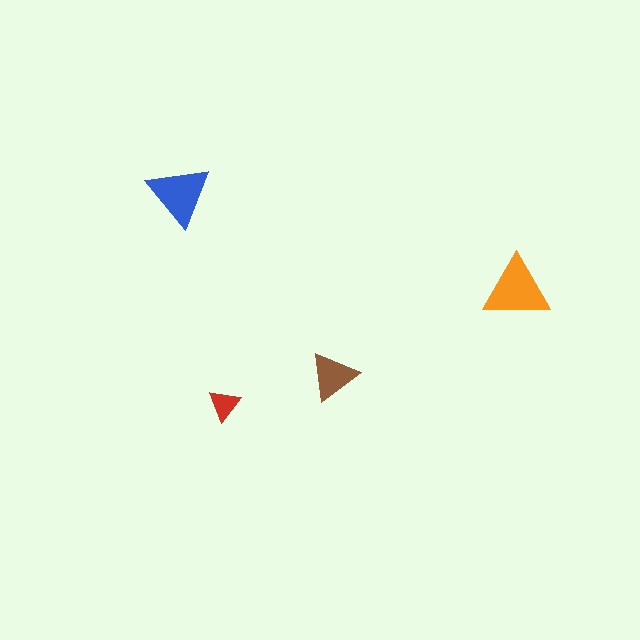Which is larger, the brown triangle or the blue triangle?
The blue one.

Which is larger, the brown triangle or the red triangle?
The brown one.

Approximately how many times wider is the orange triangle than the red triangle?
About 2 times wider.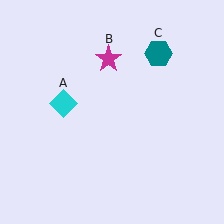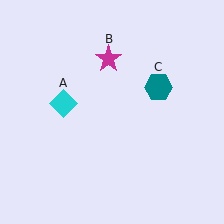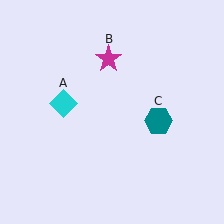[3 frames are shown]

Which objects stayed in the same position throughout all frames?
Cyan diamond (object A) and magenta star (object B) remained stationary.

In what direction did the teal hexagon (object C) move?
The teal hexagon (object C) moved down.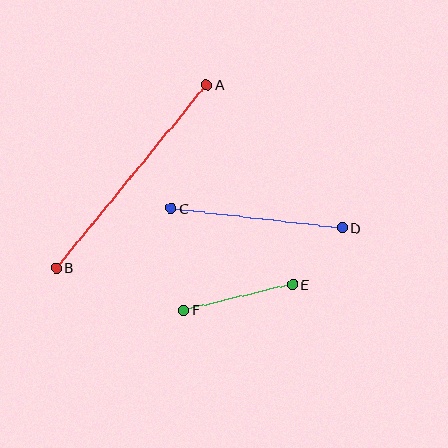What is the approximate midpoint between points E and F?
The midpoint is at approximately (238, 297) pixels.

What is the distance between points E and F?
The distance is approximately 112 pixels.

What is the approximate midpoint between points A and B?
The midpoint is at approximately (131, 176) pixels.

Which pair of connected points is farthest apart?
Points A and B are farthest apart.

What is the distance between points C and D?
The distance is approximately 172 pixels.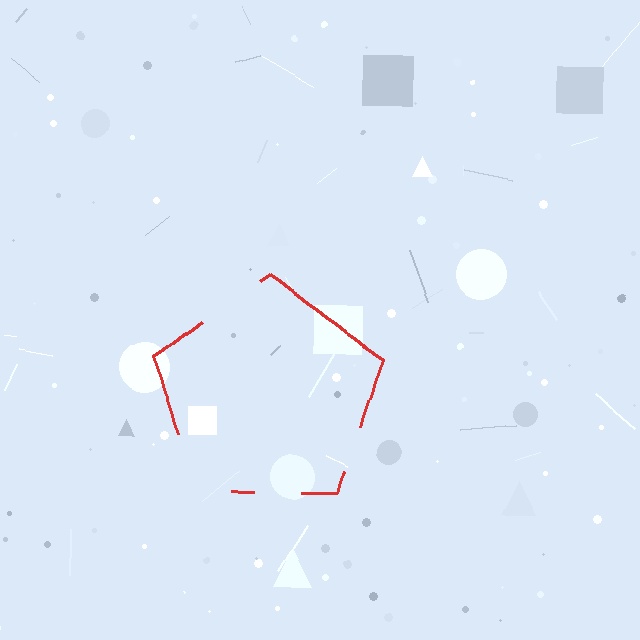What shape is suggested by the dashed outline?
The dashed outline suggests a pentagon.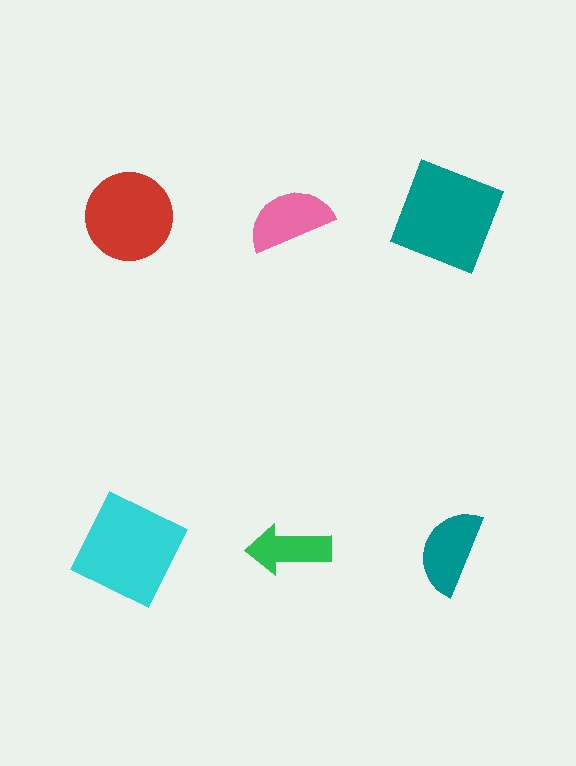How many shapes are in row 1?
3 shapes.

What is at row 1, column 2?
A pink semicircle.